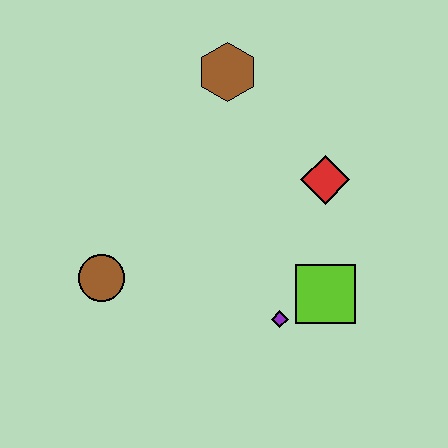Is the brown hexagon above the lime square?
Yes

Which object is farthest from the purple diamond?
The brown hexagon is farthest from the purple diamond.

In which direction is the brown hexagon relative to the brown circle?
The brown hexagon is above the brown circle.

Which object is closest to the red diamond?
The lime square is closest to the red diamond.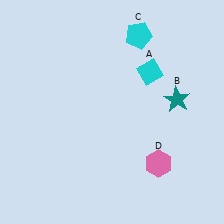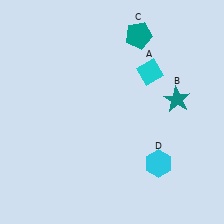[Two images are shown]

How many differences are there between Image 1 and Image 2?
There are 2 differences between the two images.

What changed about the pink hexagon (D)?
In Image 1, D is pink. In Image 2, it changed to cyan.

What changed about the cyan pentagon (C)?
In Image 1, C is cyan. In Image 2, it changed to teal.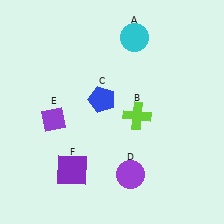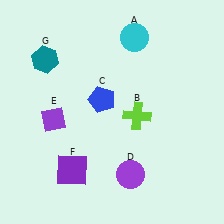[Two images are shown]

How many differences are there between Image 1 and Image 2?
There is 1 difference between the two images.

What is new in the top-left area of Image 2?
A teal hexagon (G) was added in the top-left area of Image 2.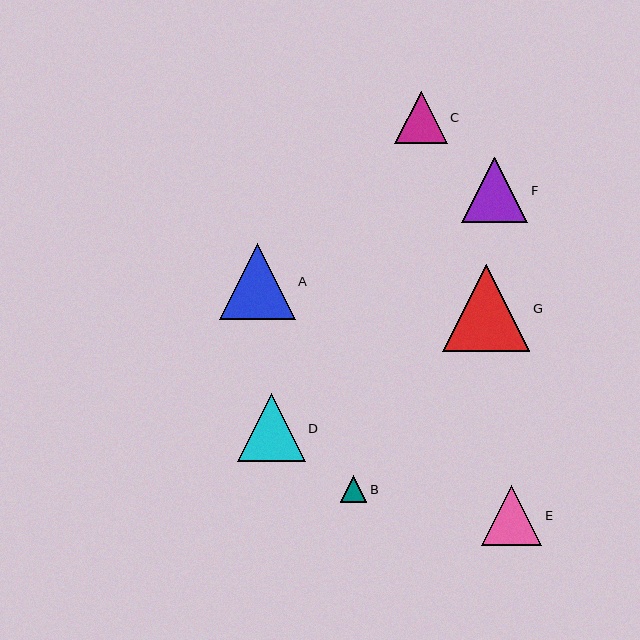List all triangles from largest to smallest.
From largest to smallest: G, A, D, F, E, C, B.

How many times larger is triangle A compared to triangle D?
Triangle A is approximately 1.1 times the size of triangle D.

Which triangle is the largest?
Triangle G is the largest with a size of approximately 88 pixels.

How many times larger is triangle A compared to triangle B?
Triangle A is approximately 2.9 times the size of triangle B.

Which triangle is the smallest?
Triangle B is the smallest with a size of approximately 26 pixels.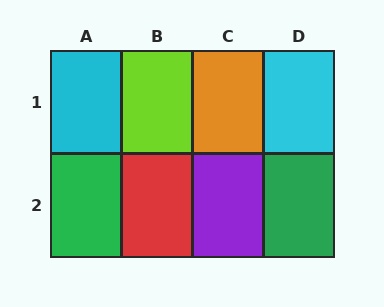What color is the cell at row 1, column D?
Cyan.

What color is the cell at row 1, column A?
Cyan.